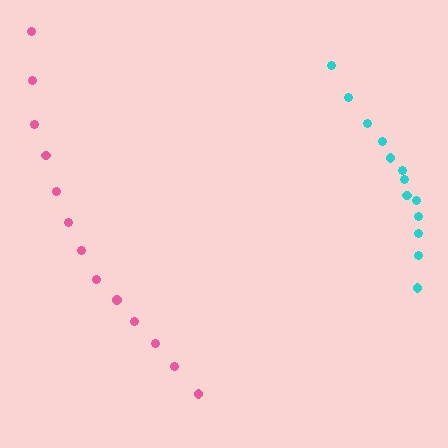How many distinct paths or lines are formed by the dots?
There are 2 distinct paths.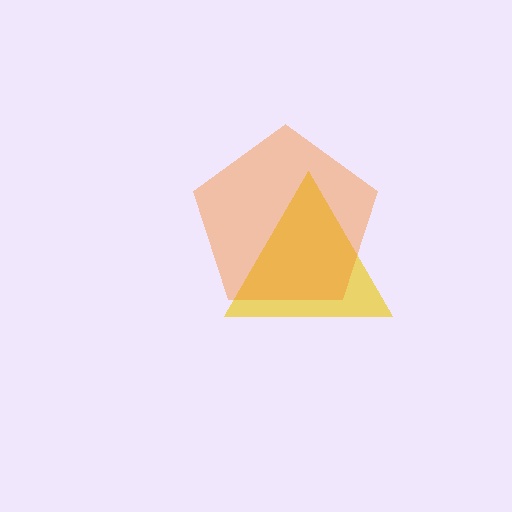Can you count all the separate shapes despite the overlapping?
Yes, there are 2 separate shapes.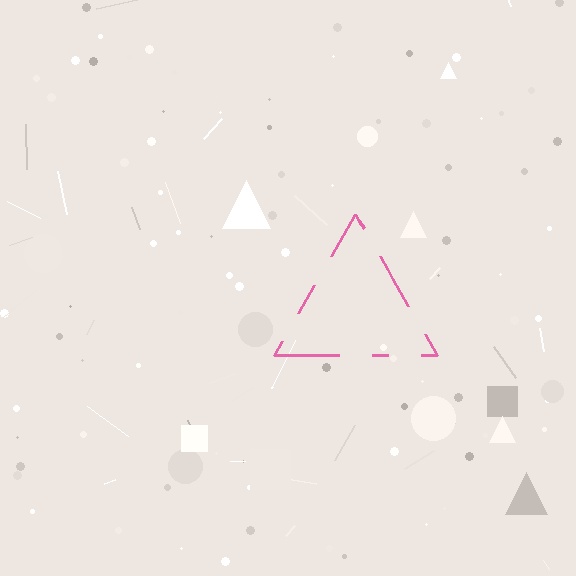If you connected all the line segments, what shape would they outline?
They would outline a triangle.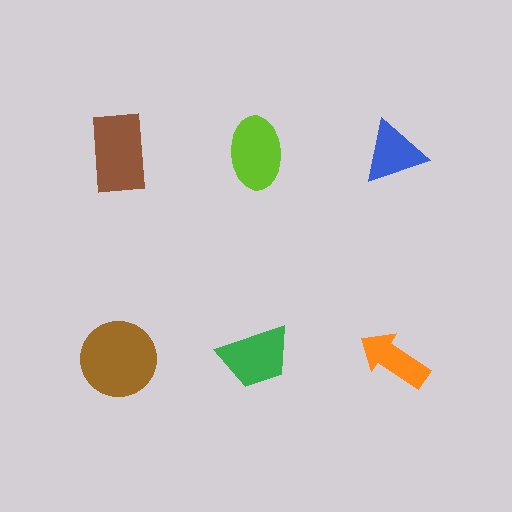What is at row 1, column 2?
A lime ellipse.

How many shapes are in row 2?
3 shapes.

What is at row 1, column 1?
A brown rectangle.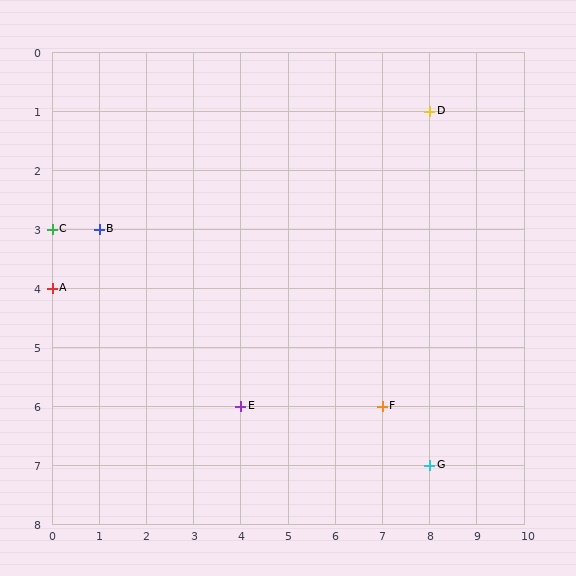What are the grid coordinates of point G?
Point G is at grid coordinates (8, 7).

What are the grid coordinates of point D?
Point D is at grid coordinates (8, 1).